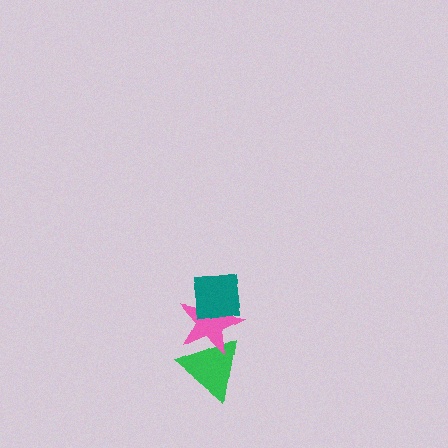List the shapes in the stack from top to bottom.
From top to bottom: the teal square, the pink star, the green triangle.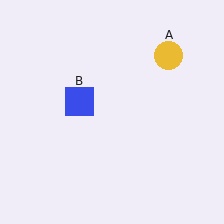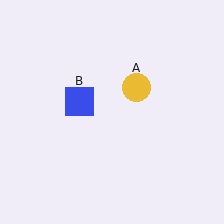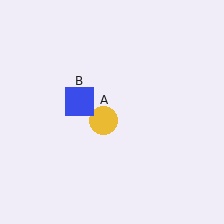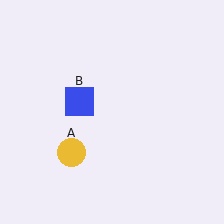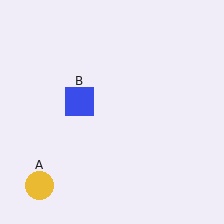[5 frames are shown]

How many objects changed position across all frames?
1 object changed position: yellow circle (object A).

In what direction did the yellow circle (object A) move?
The yellow circle (object A) moved down and to the left.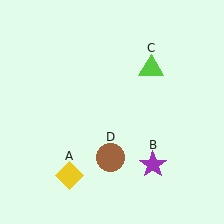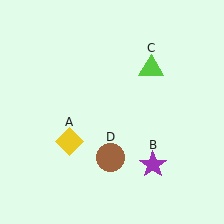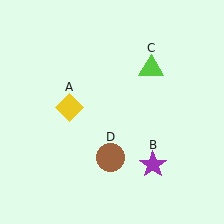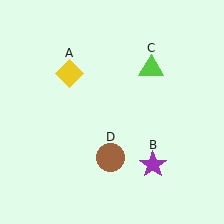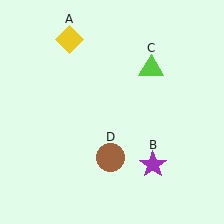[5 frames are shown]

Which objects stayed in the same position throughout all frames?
Purple star (object B) and lime triangle (object C) and brown circle (object D) remained stationary.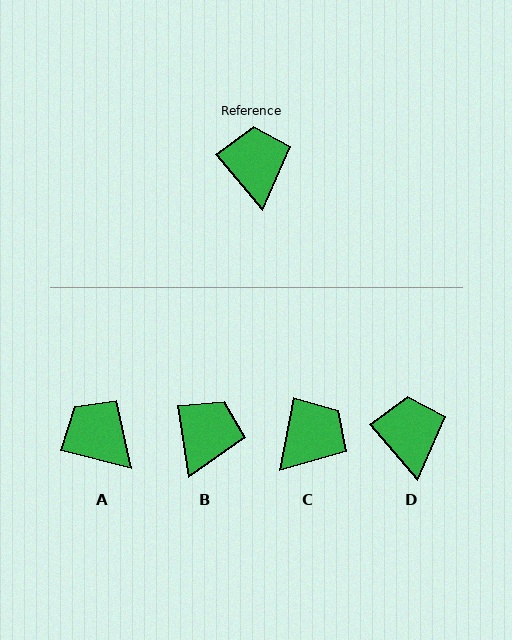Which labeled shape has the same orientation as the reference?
D.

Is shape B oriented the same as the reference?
No, it is off by about 32 degrees.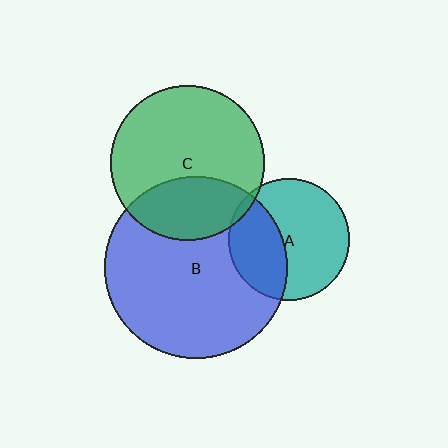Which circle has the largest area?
Circle B (blue).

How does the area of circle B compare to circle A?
Approximately 2.3 times.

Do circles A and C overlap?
Yes.